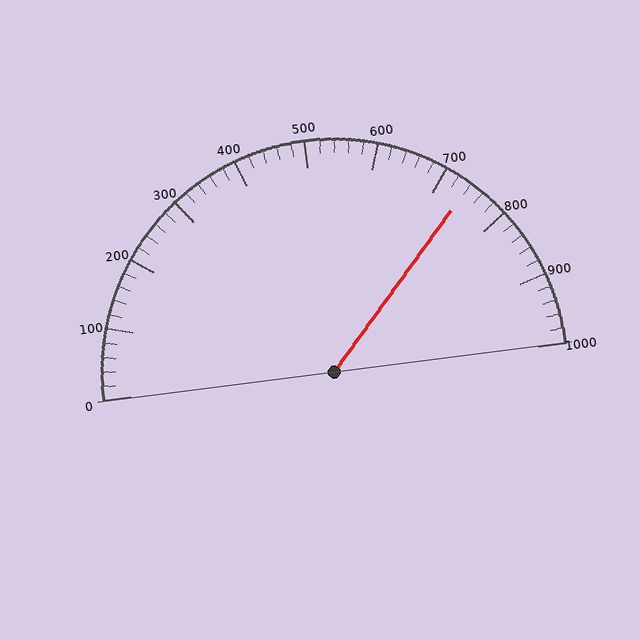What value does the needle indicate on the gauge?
The needle indicates approximately 740.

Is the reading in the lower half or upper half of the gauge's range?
The reading is in the upper half of the range (0 to 1000).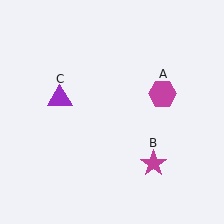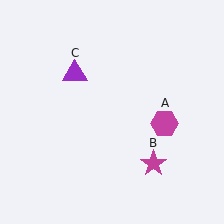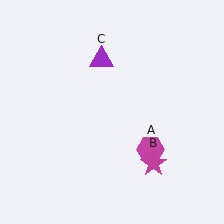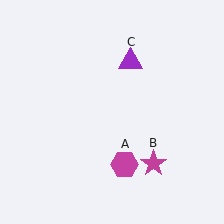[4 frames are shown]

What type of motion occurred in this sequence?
The magenta hexagon (object A), purple triangle (object C) rotated clockwise around the center of the scene.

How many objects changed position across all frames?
2 objects changed position: magenta hexagon (object A), purple triangle (object C).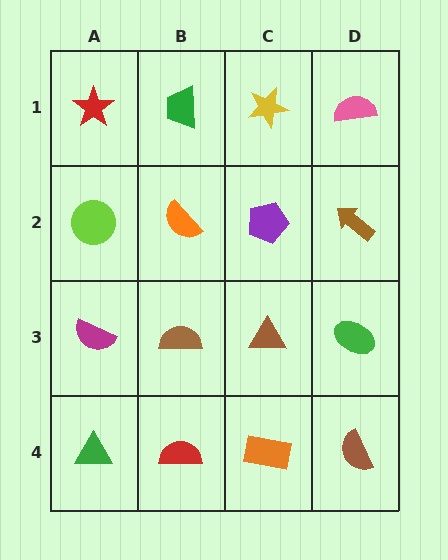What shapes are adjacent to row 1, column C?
A purple pentagon (row 2, column C), a green trapezoid (row 1, column B), a pink semicircle (row 1, column D).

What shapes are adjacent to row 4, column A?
A magenta semicircle (row 3, column A), a red semicircle (row 4, column B).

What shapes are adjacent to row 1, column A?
A lime circle (row 2, column A), a green trapezoid (row 1, column B).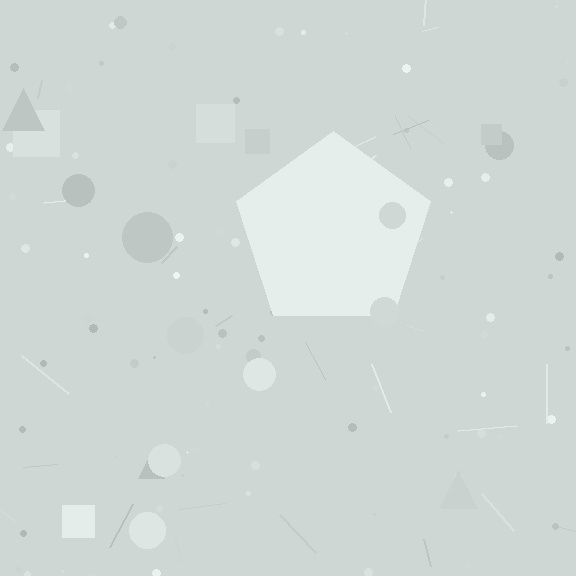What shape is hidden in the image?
A pentagon is hidden in the image.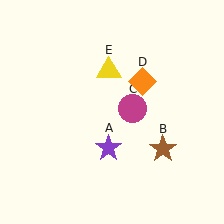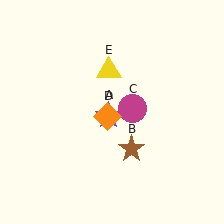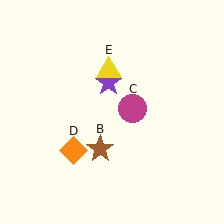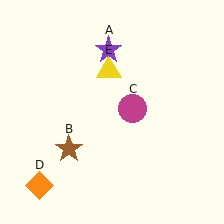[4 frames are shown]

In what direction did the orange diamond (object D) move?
The orange diamond (object D) moved down and to the left.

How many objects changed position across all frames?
3 objects changed position: purple star (object A), brown star (object B), orange diamond (object D).